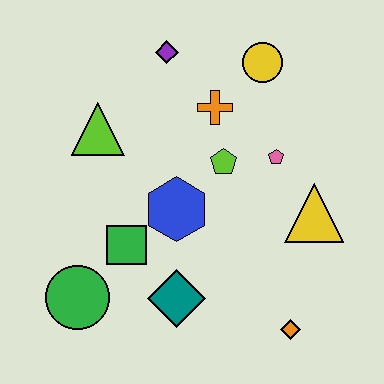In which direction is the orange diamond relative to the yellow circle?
The orange diamond is below the yellow circle.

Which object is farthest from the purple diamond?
The orange diamond is farthest from the purple diamond.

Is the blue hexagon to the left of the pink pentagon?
Yes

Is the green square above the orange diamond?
Yes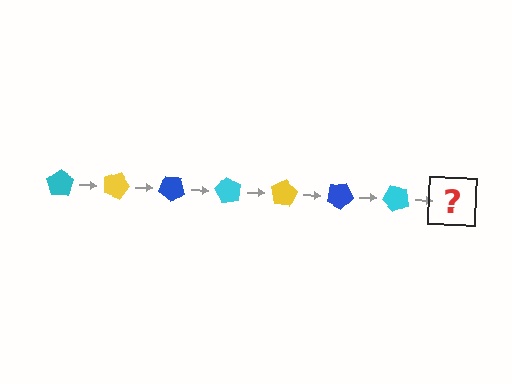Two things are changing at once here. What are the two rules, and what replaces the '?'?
The two rules are that it rotates 20 degrees each step and the color cycles through cyan, yellow, and blue. The '?' should be a yellow pentagon, rotated 140 degrees from the start.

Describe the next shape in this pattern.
It should be a yellow pentagon, rotated 140 degrees from the start.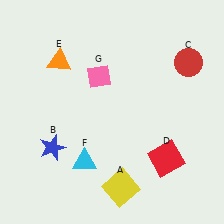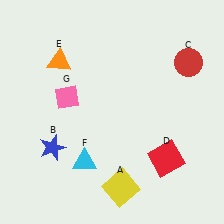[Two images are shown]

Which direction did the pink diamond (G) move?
The pink diamond (G) moved left.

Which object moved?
The pink diamond (G) moved left.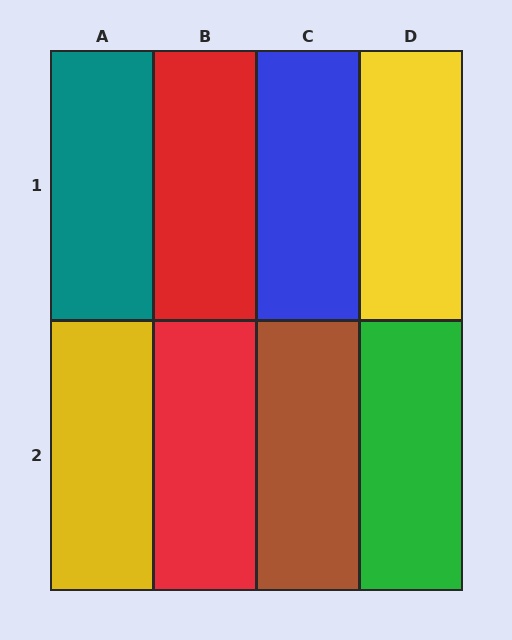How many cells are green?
1 cell is green.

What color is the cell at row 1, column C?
Blue.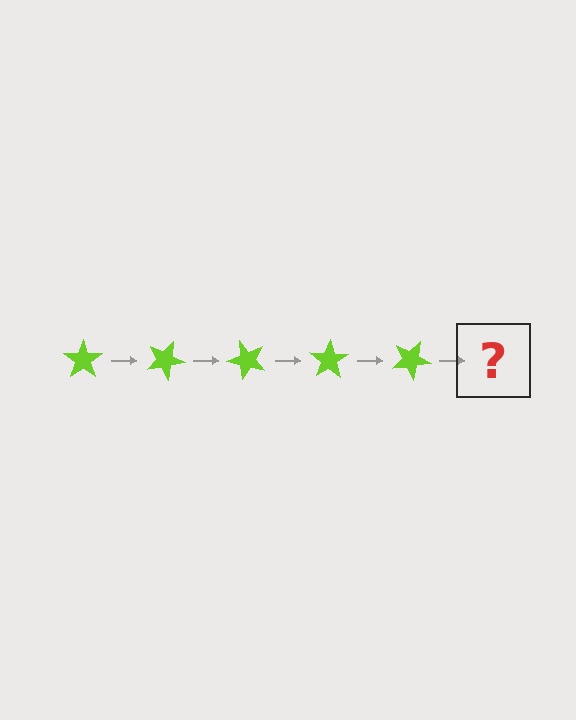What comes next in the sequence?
The next element should be a lime star rotated 125 degrees.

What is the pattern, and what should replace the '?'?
The pattern is that the star rotates 25 degrees each step. The '?' should be a lime star rotated 125 degrees.